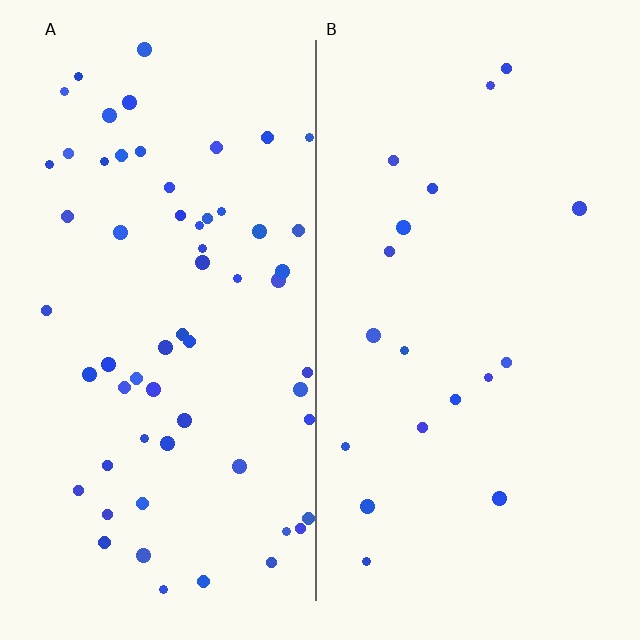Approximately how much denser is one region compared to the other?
Approximately 3.5× — region A over region B.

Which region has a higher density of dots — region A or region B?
A (the left).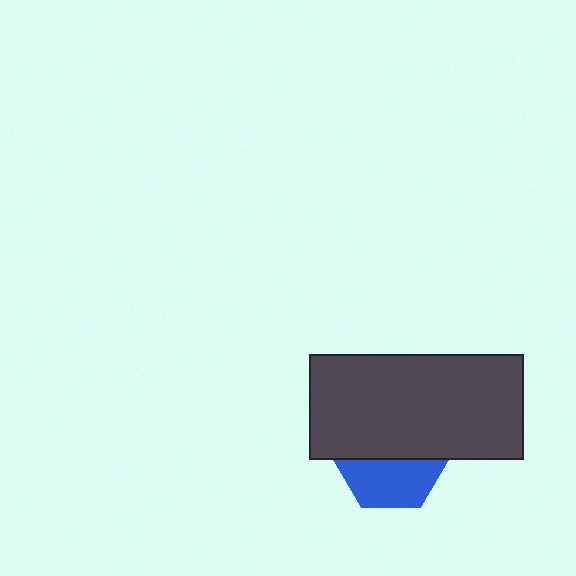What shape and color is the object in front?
The object in front is a dark gray rectangle.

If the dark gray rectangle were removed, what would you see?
You would see the complete blue hexagon.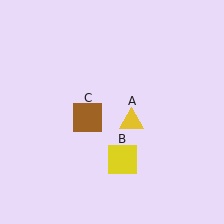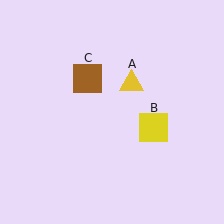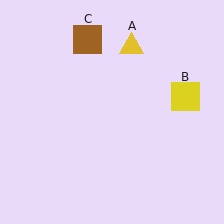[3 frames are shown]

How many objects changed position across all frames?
3 objects changed position: yellow triangle (object A), yellow square (object B), brown square (object C).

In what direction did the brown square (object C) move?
The brown square (object C) moved up.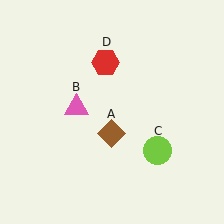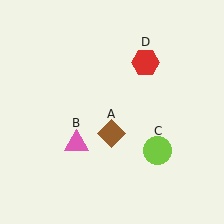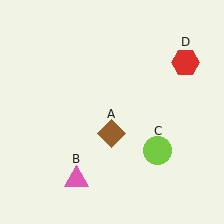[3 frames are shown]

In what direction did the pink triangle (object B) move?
The pink triangle (object B) moved down.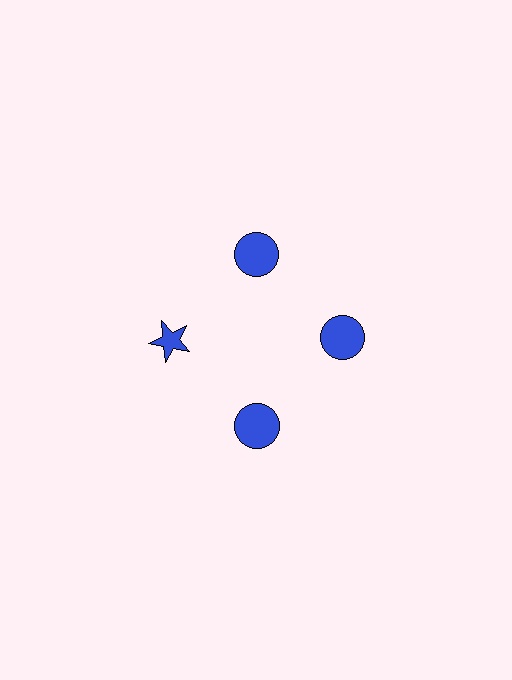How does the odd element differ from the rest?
It has a different shape: star instead of circle.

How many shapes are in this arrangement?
There are 4 shapes arranged in a ring pattern.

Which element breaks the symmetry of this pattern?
The blue star at roughly the 9 o'clock position breaks the symmetry. All other shapes are blue circles.